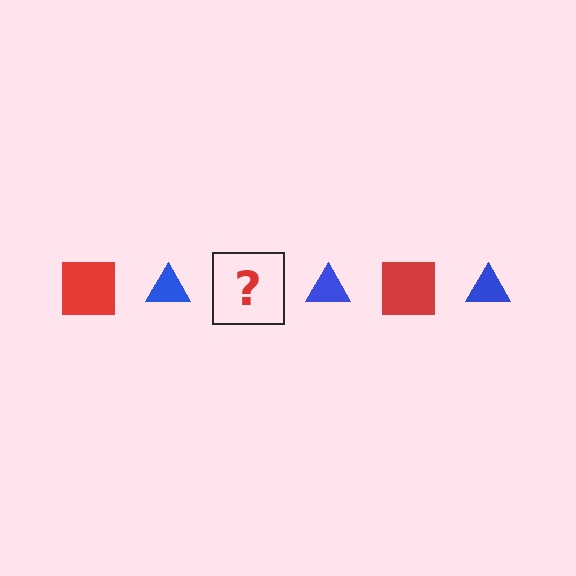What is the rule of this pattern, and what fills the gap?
The rule is that the pattern alternates between red square and blue triangle. The gap should be filled with a red square.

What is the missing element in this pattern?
The missing element is a red square.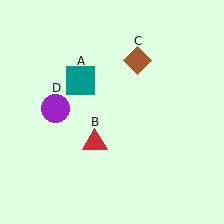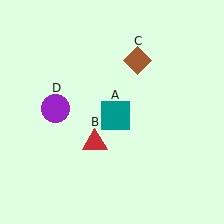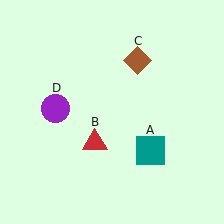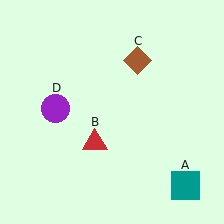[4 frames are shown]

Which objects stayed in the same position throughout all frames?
Red triangle (object B) and brown diamond (object C) and purple circle (object D) remained stationary.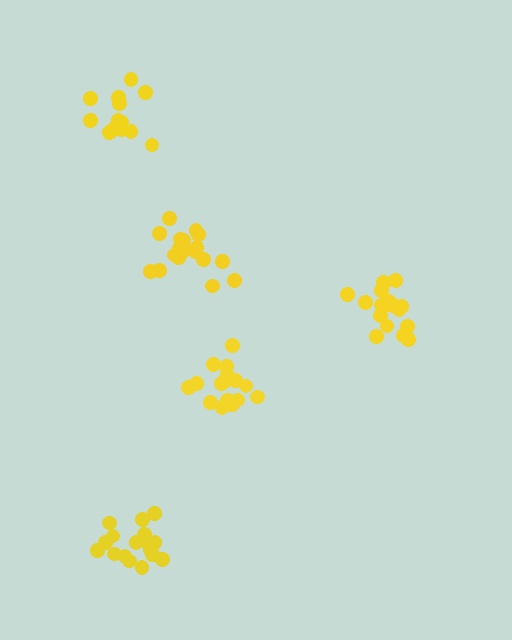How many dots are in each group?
Group 1: 13 dots, Group 2: 19 dots, Group 3: 17 dots, Group 4: 17 dots, Group 5: 19 dots (85 total).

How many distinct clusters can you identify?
There are 5 distinct clusters.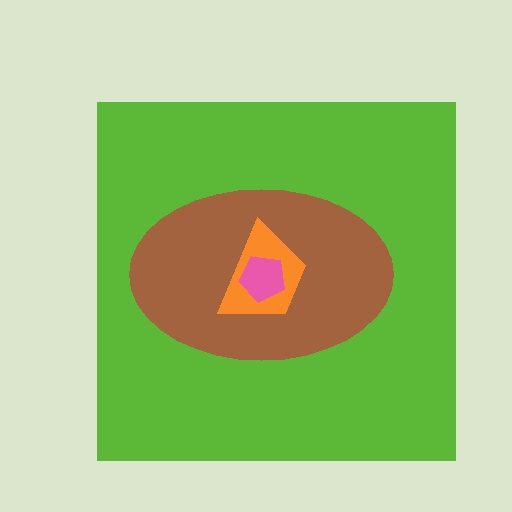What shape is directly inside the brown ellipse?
The orange trapezoid.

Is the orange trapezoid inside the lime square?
Yes.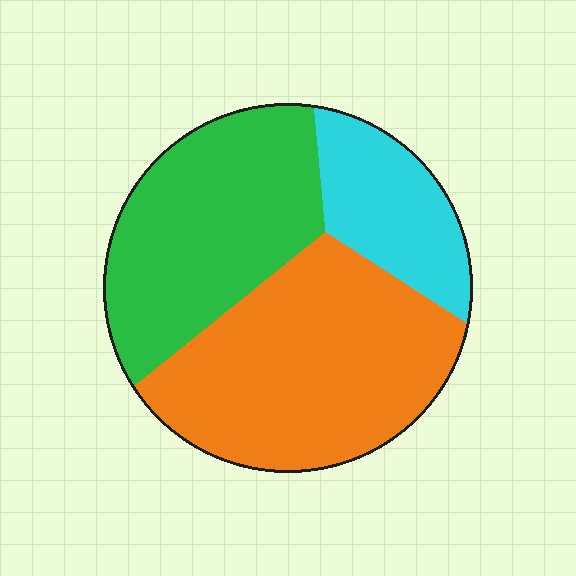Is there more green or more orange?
Orange.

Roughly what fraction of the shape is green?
Green takes up about three eighths (3/8) of the shape.